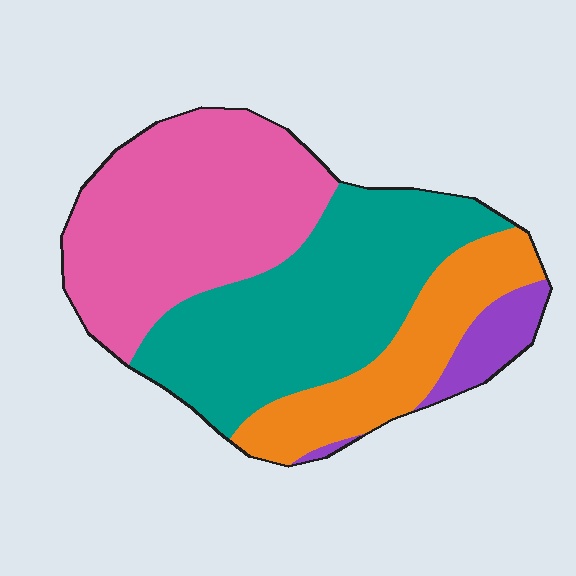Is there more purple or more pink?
Pink.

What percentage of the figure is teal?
Teal covers roughly 35% of the figure.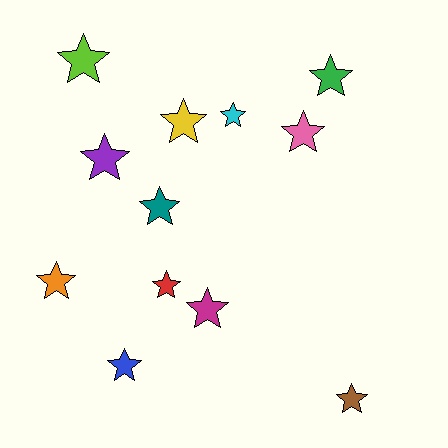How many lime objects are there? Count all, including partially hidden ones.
There is 1 lime object.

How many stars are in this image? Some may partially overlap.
There are 12 stars.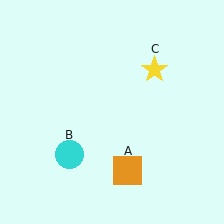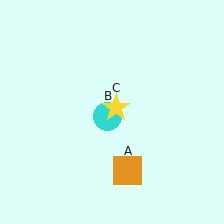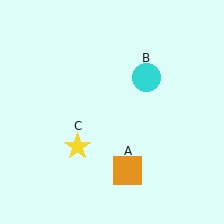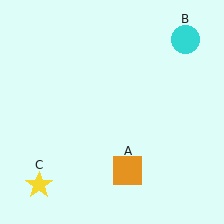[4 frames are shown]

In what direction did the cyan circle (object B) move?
The cyan circle (object B) moved up and to the right.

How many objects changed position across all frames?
2 objects changed position: cyan circle (object B), yellow star (object C).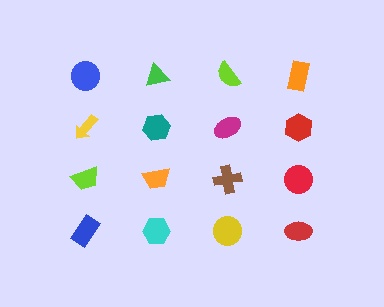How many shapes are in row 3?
4 shapes.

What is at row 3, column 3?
A brown cross.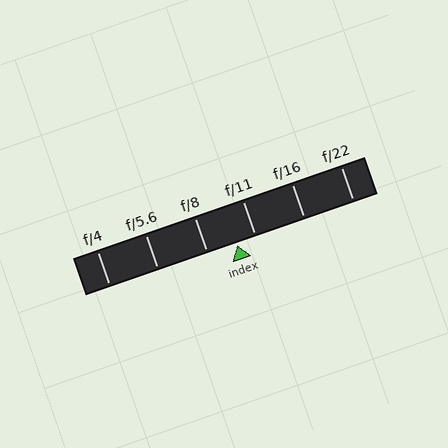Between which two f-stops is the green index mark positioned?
The index mark is between f/8 and f/11.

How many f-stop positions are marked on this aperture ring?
There are 6 f-stop positions marked.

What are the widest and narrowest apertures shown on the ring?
The widest aperture shown is f/4 and the narrowest is f/22.